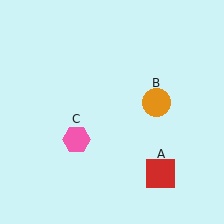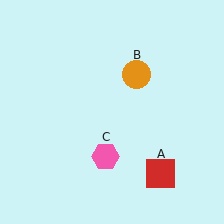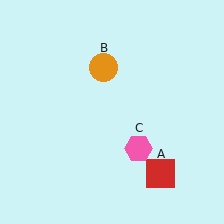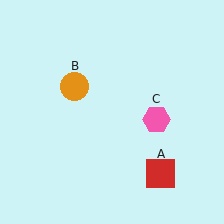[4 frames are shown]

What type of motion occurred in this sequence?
The orange circle (object B), pink hexagon (object C) rotated counterclockwise around the center of the scene.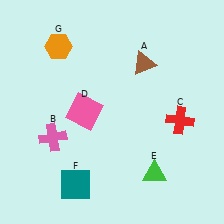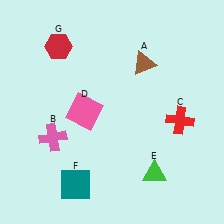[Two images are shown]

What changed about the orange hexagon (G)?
In Image 1, G is orange. In Image 2, it changed to red.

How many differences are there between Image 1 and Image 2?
There is 1 difference between the two images.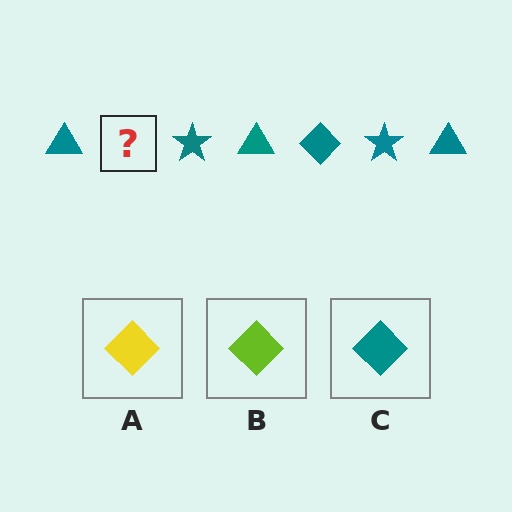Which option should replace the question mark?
Option C.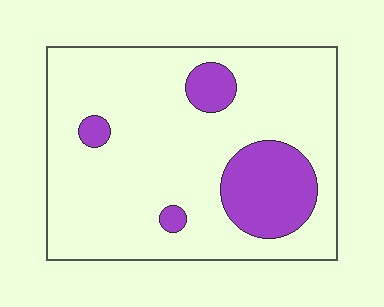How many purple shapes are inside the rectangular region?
4.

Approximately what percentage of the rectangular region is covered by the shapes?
Approximately 20%.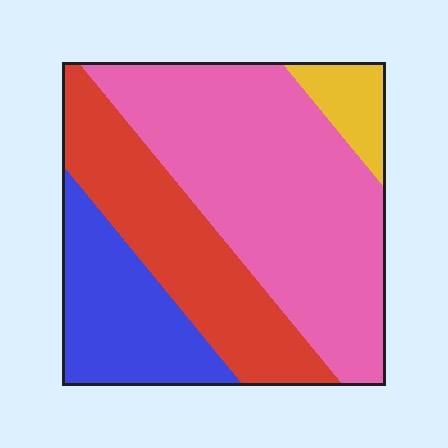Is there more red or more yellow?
Red.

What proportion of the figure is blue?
Blue takes up about one fifth (1/5) of the figure.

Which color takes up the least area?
Yellow, at roughly 5%.